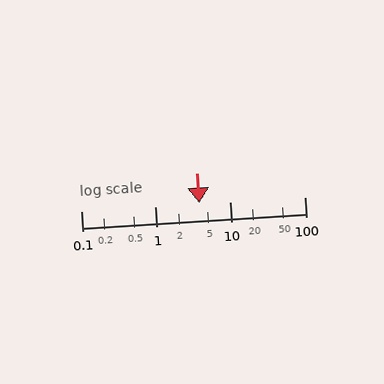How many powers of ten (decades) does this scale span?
The scale spans 3 decades, from 0.1 to 100.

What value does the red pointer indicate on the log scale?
The pointer indicates approximately 3.9.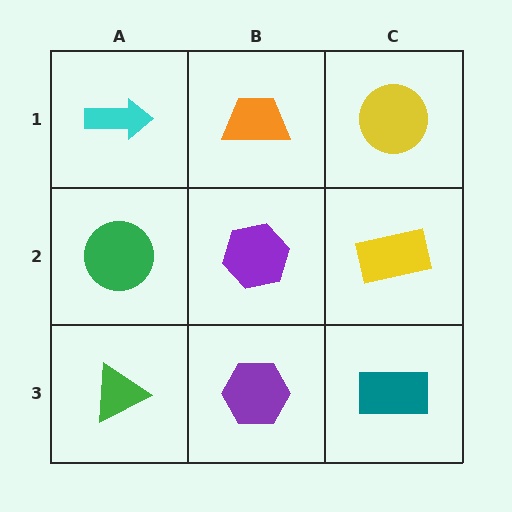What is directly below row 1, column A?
A green circle.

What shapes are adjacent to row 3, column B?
A purple hexagon (row 2, column B), a green triangle (row 3, column A), a teal rectangle (row 3, column C).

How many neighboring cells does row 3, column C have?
2.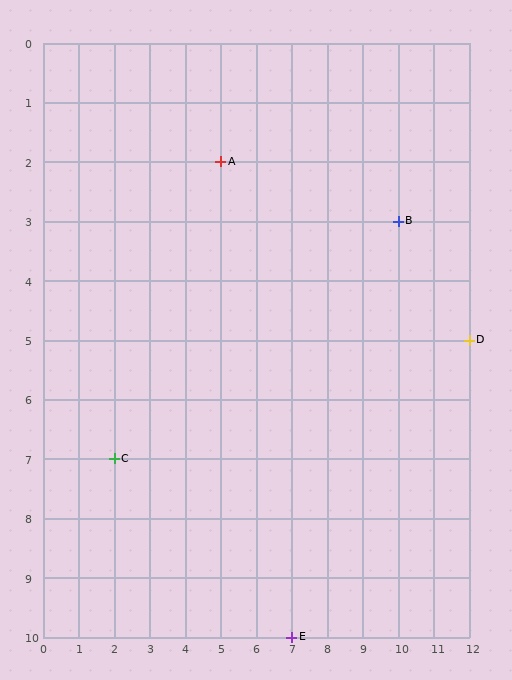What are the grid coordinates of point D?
Point D is at grid coordinates (12, 5).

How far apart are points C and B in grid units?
Points C and B are 8 columns and 4 rows apart (about 8.9 grid units diagonally).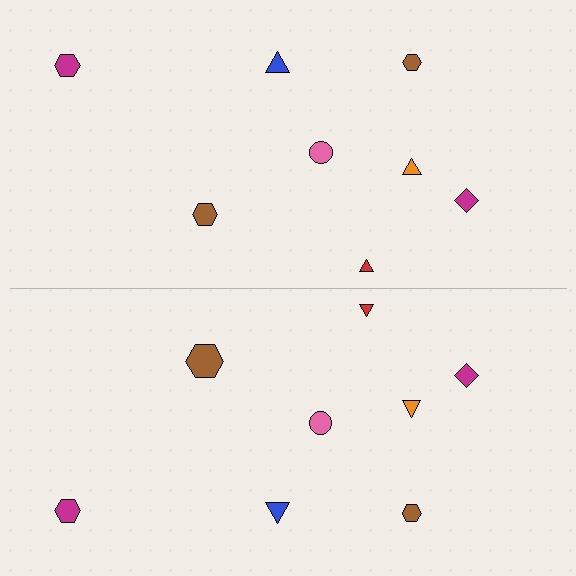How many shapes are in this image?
There are 16 shapes in this image.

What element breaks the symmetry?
The brown hexagon on the bottom side has a different size than its mirror counterpart.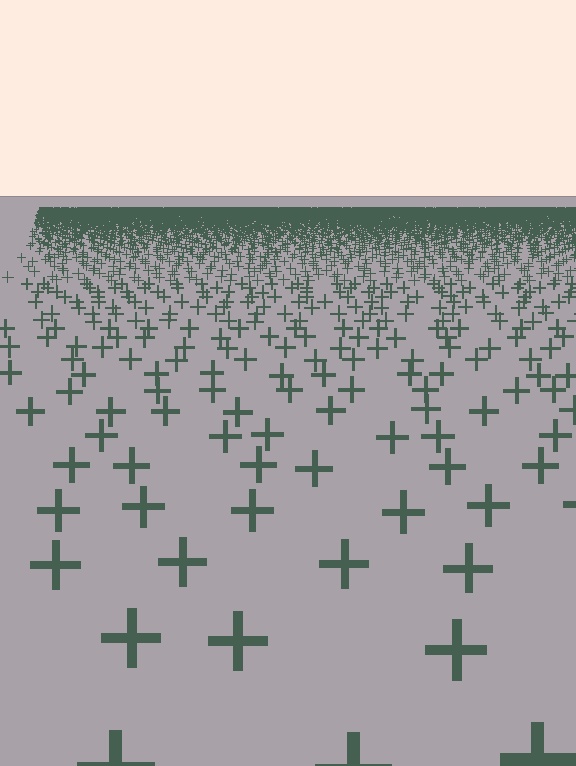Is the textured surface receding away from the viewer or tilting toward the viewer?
The surface is receding away from the viewer. Texture elements get smaller and denser toward the top.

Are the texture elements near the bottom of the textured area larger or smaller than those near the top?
Larger. Near the bottom, elements are closer to the viewer and appear at a bigger on-screen size.